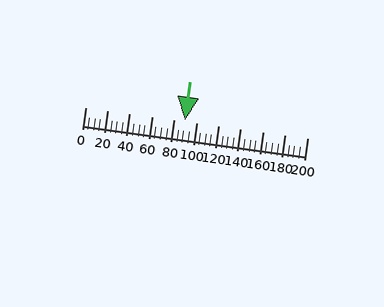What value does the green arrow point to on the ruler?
The green arrow points to approximately 90.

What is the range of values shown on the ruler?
The ruler shows values from 0 to 200.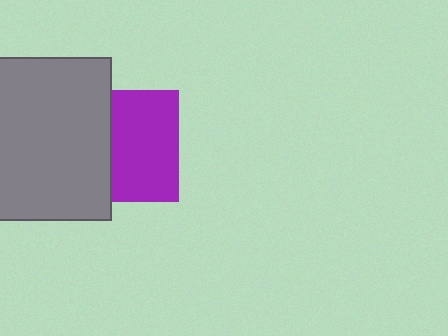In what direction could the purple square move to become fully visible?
The purple square could move right. That would shift it out from behind the gray rectangle entirely.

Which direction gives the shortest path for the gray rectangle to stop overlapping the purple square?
Moving left gives the shortest separation.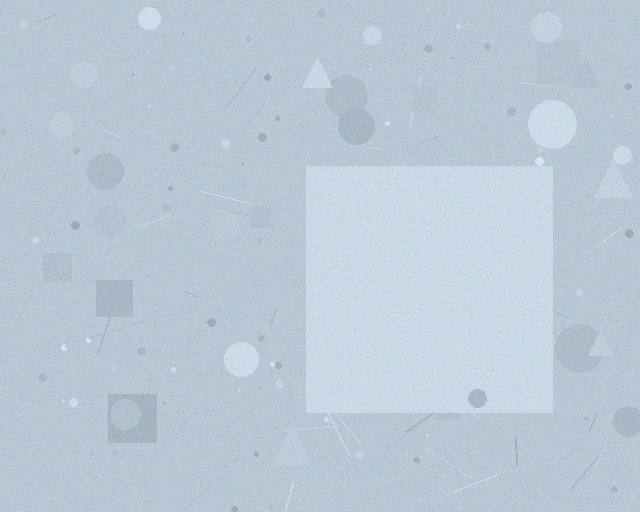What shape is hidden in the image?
A square is hidden in the image.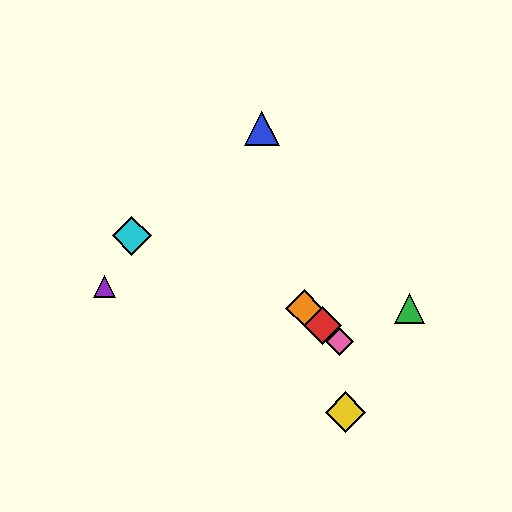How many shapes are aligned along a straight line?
3 shapes (the red diamond, the orange diamond, the pink diamond) are aligned along a straight line.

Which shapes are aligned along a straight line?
The red diamond, the orange diamond, the pink diamond are aligned along a straight line.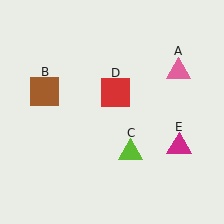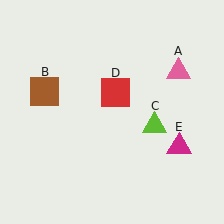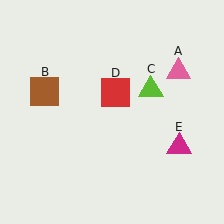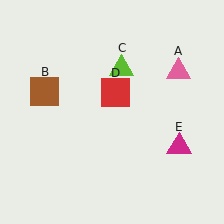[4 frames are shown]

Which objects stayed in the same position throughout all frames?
Pink triangle (object A) and brown square (object B) and red square (object D) and magenta triangle (object E) remained stationary.